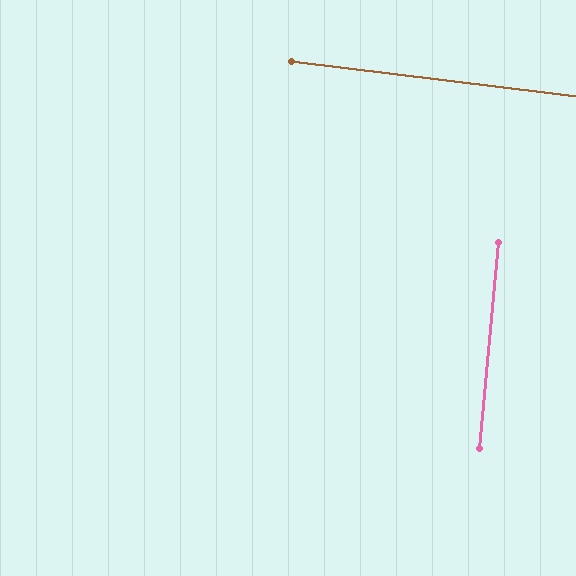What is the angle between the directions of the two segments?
Approximately 88 degrees.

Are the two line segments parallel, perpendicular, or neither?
Perpendicular — they meet at approximately 88°.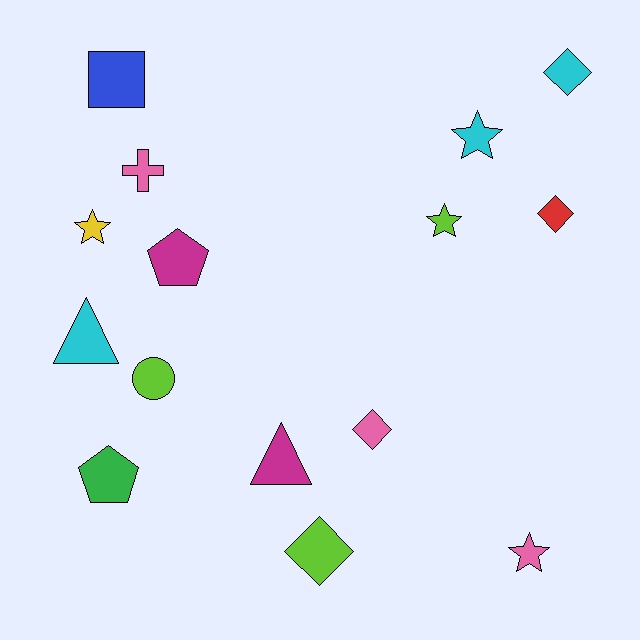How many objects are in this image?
There are 15 objects.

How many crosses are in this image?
There is 1 cross.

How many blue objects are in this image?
There is 1 blue object.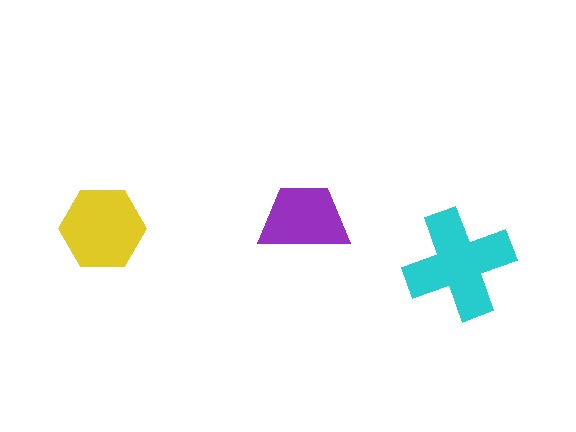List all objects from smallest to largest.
The purple trapezoid, the yellow hexagon, the cyan cross.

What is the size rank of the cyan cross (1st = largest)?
1st.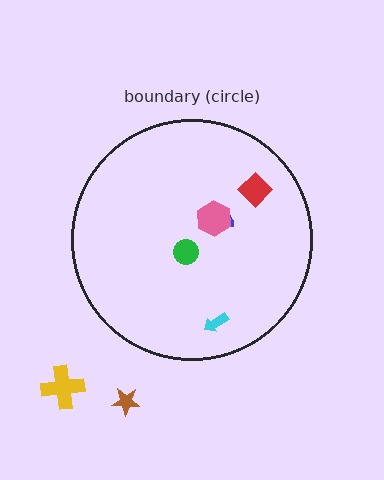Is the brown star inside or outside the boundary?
Outside.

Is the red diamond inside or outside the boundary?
Inside.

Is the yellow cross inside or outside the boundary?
Outside.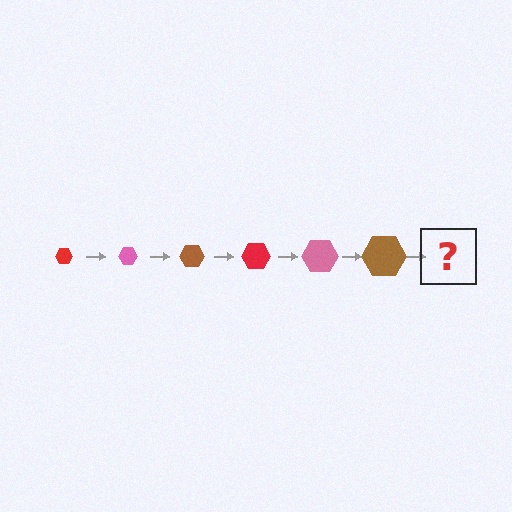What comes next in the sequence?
The next element should be a red hexagon, larger than the previous one.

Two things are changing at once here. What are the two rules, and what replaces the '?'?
The two rules are that the hexagon grows larger each step and the color cycles through red, pink, and brown. The '?' should be a red hexagon, larger than the previous one.